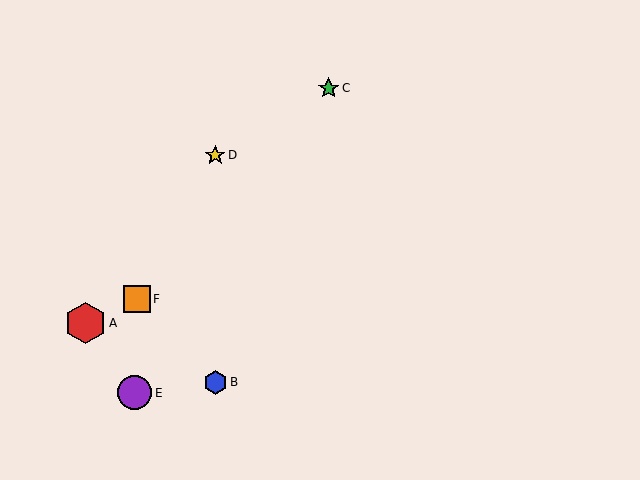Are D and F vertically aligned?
No, D is at x≈215 and F is at x≈137.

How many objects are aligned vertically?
2 objects (B, D) are aligned vertically.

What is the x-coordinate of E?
Object E is at x≈134.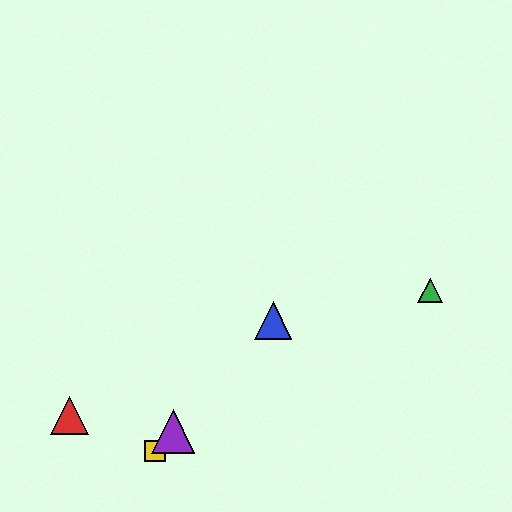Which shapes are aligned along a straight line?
The blue triangle, the yellow square, the purple triangle are aligned along a straight line.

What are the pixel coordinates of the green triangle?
The green triangle is at (430, 290).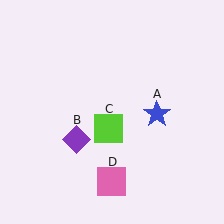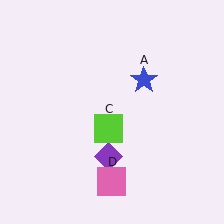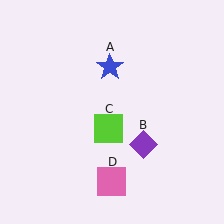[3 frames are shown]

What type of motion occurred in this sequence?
The blue star (object A), purple diamond (object B) rotated counterclockwise around the center of the scene.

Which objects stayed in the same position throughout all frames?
Lime square (object C) and pink square (object D) remained stationary.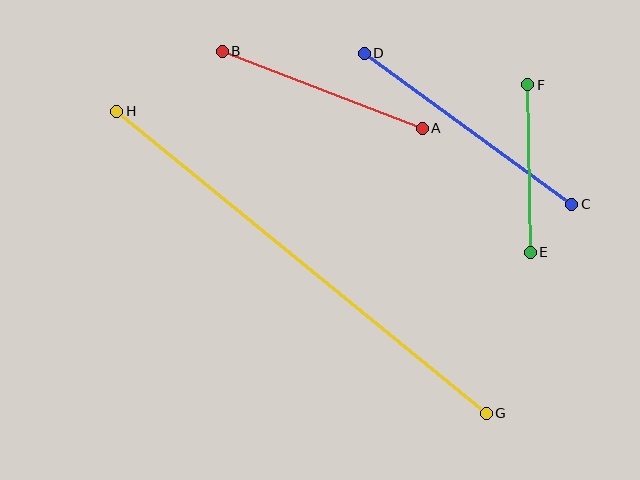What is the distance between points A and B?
The distance is approximately 214 pixels.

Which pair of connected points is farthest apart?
Points G and H are farthest apart.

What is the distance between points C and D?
The distance is approximately 257 pixels.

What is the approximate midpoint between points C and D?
The midpoint is at approximately (468, 129) pixels.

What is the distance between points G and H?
The distance is approximately 477 pixels.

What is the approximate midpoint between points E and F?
The midpoint is at approximately (529, 169) pixels.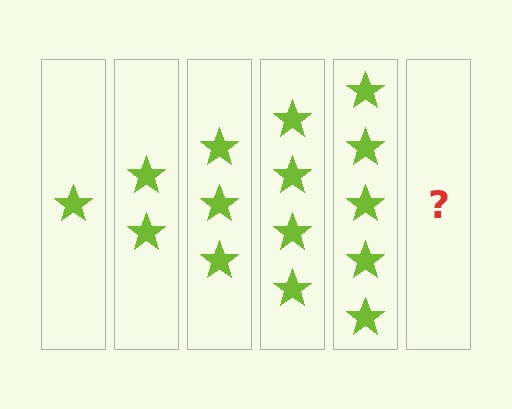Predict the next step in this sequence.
The next step is 6 stars.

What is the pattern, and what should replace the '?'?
The pattern is that each step adds one more star. The '?' should be 6 stars.